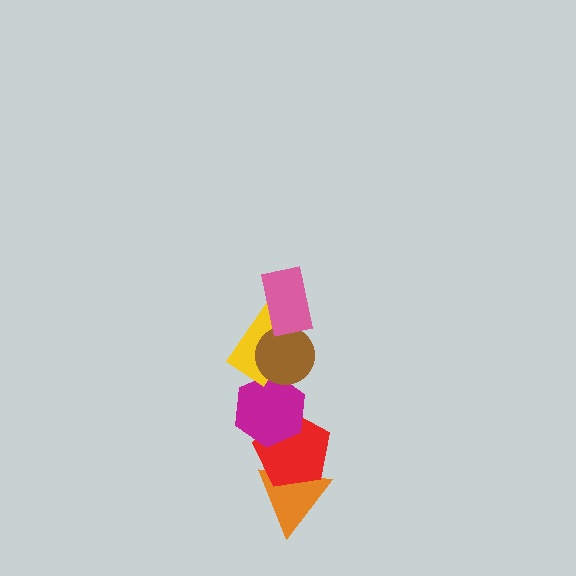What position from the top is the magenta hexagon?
The magenta hexagon is 4th from the top.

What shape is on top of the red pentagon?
The magenta hexagon is on top of the red pentagon.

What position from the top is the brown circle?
The brown circle is 2nd from the top.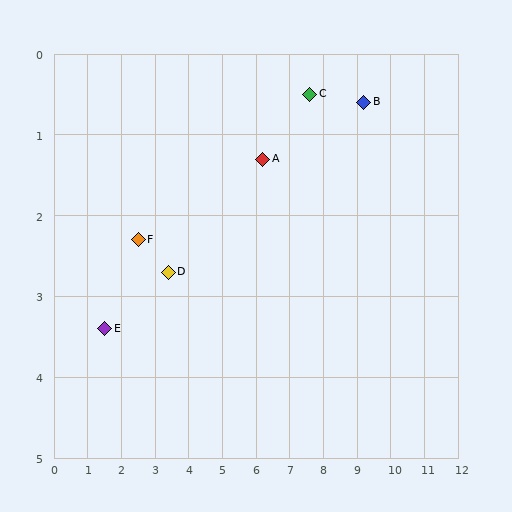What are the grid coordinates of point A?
Point A is at approximately (6.2, 1.3).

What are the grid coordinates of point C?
Point C is at approximately (7.6, 0.5).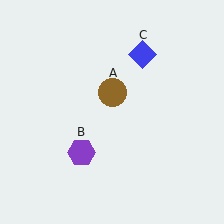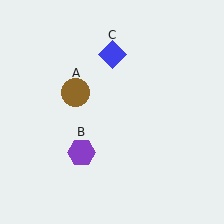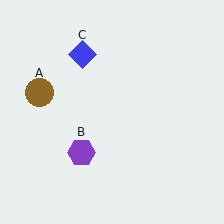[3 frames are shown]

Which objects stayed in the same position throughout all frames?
Purple hexagon (object B) remained stationary.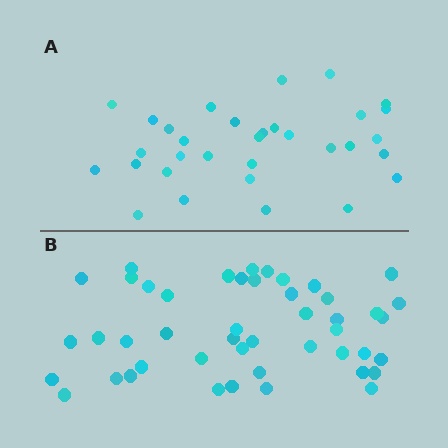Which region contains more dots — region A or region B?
Region B (the bottom region) has more dots.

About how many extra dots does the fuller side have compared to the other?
Region B has approximately 15 more dots than region A.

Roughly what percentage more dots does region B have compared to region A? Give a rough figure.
About 45% more.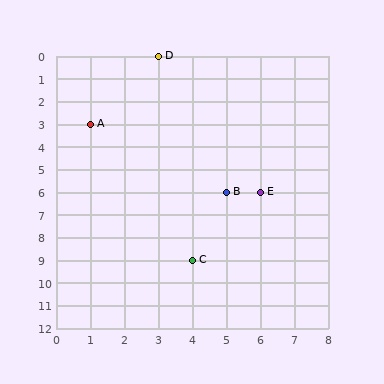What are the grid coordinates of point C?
Point C is at grid coordinates (4, 9).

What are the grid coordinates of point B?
Point B is at grid coordinates (5, 6).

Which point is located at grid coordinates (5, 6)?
Point B is at (5, 6).